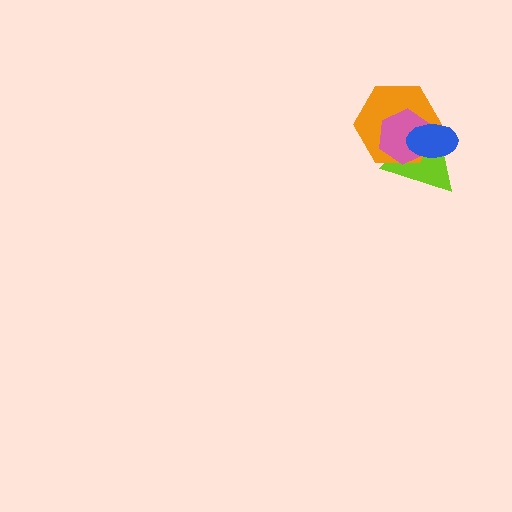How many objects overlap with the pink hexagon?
3 objects overlap with the pink hexagon.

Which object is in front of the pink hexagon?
The blue ellipse is in front of the pink hexagon.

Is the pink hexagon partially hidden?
Yes, it is partially covered by another shape.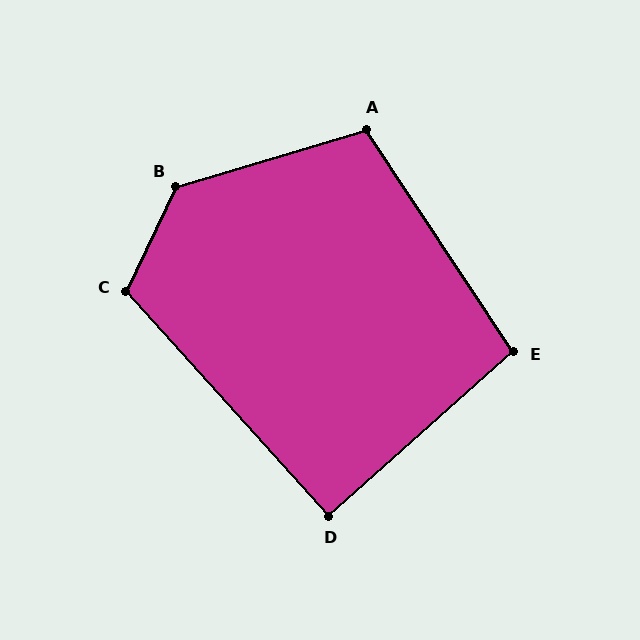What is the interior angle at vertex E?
Approximately 98 degrees (obtuse).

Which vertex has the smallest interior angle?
D, at approximately 90 degrees.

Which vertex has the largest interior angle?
B, at approximately 132 degrees.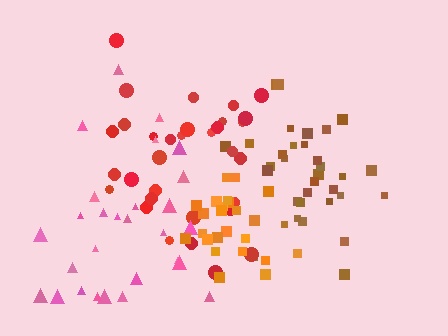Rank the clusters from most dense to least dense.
orange, brown, red, pink.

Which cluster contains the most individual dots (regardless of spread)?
Brown (33).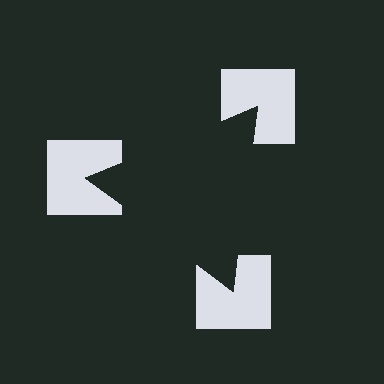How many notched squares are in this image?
There are 3 — one at each vertex of the illusory triangle.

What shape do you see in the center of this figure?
An illusory triangle — its edges are inferred from the aligned wedge cuts in the notched squares, not physically drawn.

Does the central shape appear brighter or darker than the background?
It typically appears slightly darker than the background, even though no actual brightness change is drawn.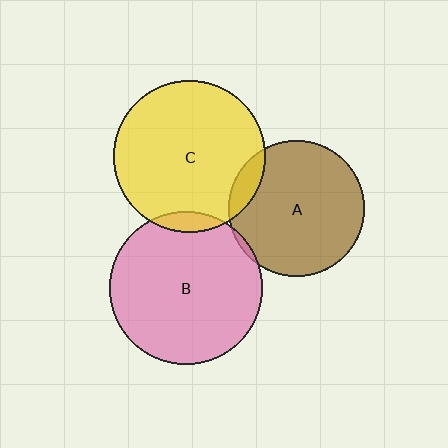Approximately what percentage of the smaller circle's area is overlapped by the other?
Approximately 10%.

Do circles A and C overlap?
Yes.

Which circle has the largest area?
Circle B (pink).